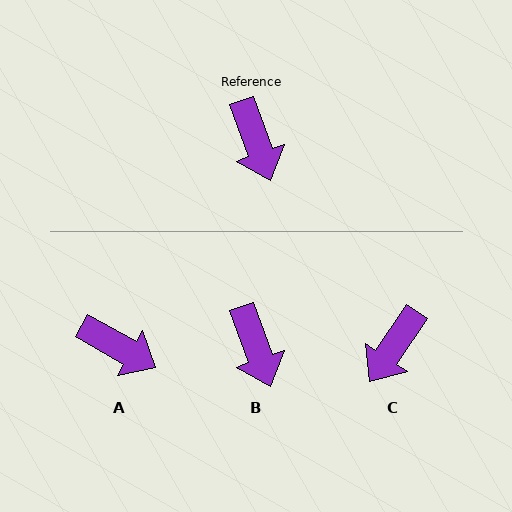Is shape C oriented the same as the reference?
No, it is off by about 53 degrees.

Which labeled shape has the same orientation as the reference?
B.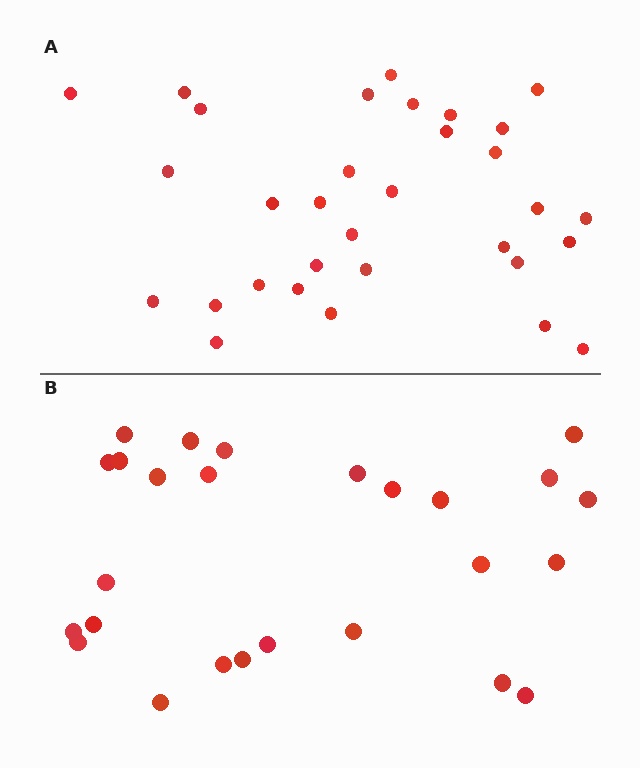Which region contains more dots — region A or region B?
Region A (the top region) has more dots.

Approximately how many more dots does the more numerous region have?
Region A has about 6 more dots than region B.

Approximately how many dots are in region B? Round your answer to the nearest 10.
About 30 dots. (The exact count is 26, which rounds to 30.)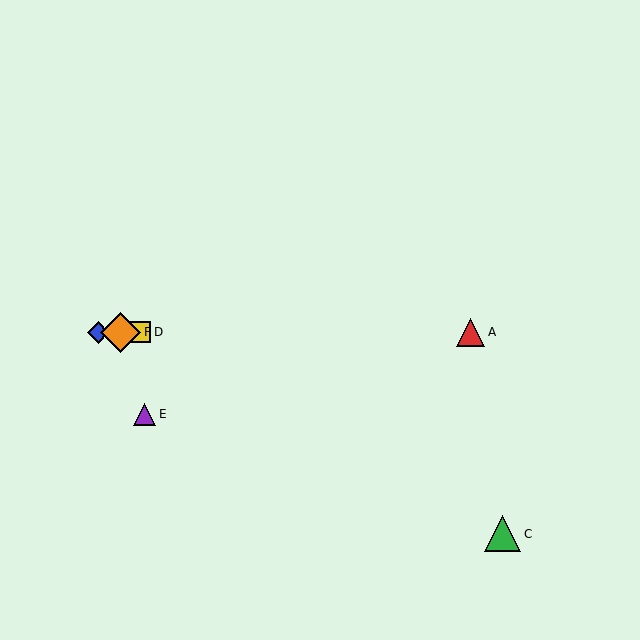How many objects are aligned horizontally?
4 objects (A, B, D, F) are aligned horizontally.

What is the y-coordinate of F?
Object F is at y≈332.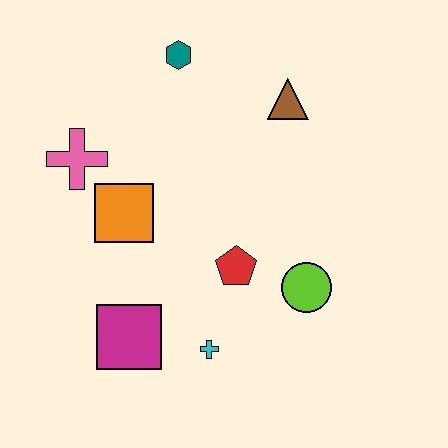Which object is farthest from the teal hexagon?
The cyan cross is farthest from the teal hexagon.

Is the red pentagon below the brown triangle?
Yes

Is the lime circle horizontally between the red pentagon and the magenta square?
No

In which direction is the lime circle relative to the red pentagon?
The lime circle is to the right of the red pentagon.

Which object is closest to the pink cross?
The orange square is closest to the pink cross.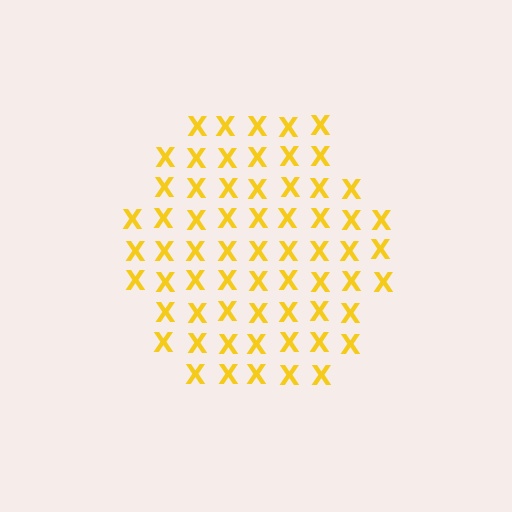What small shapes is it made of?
It is made of small letter X's.